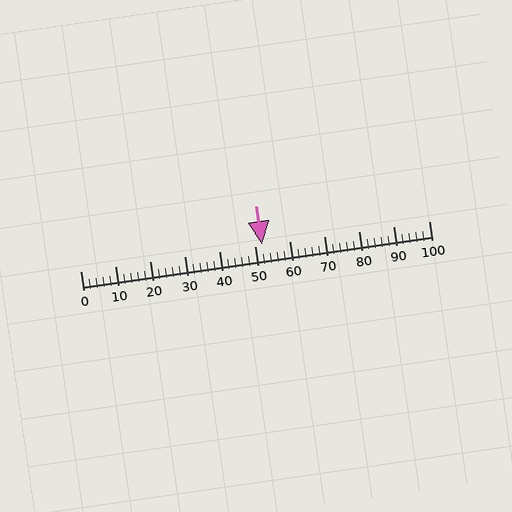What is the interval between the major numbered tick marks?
The major tick marks are spaced 10 units apart.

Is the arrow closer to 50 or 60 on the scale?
The arrow is closer to 50.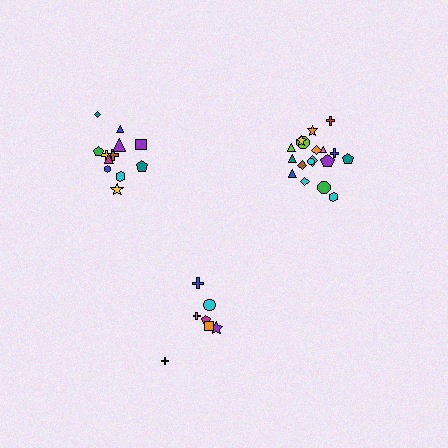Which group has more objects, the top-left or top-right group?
The top-right group.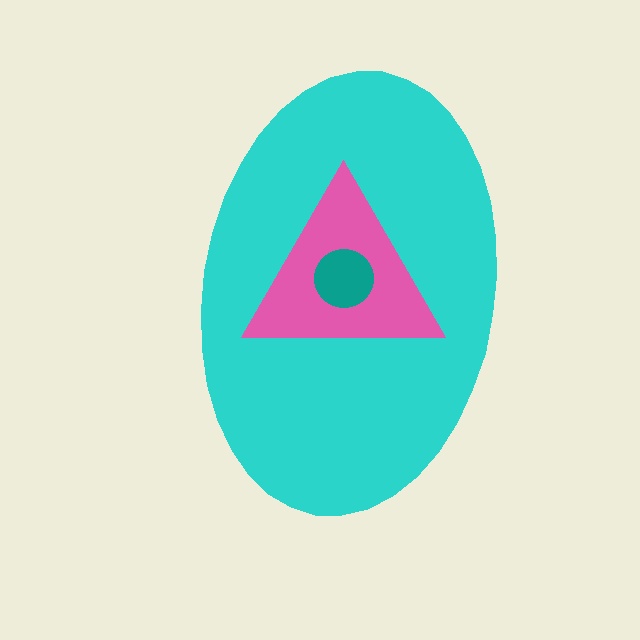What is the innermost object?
The teal circle.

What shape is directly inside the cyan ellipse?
The pink triangle.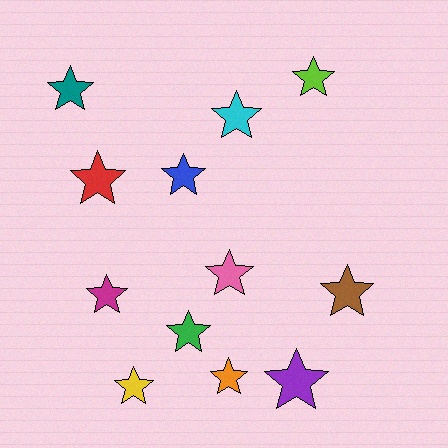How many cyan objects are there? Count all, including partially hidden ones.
There is 1 cyan object.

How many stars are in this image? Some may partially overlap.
There are 12 stars.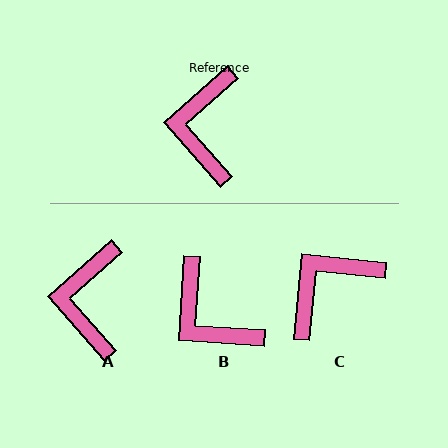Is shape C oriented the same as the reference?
No, it is off by about 47 degrees.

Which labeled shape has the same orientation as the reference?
A.